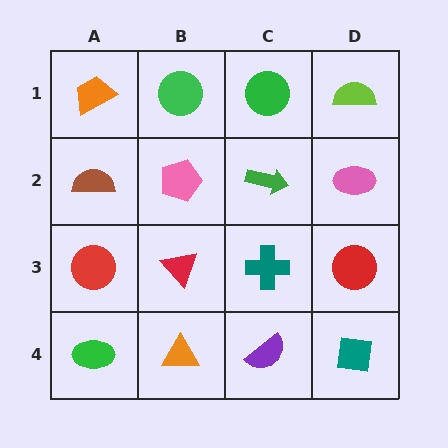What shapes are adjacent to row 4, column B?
A red triangle (row 3, column B), a green ellipse (row 4, column A), a purple semicircle (row 4, column C).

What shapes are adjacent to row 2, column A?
An orange trapezoid (row 1, column A), a red circle (row 3, column A), a pink pentagon (row 2, column B).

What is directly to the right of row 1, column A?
A green circle.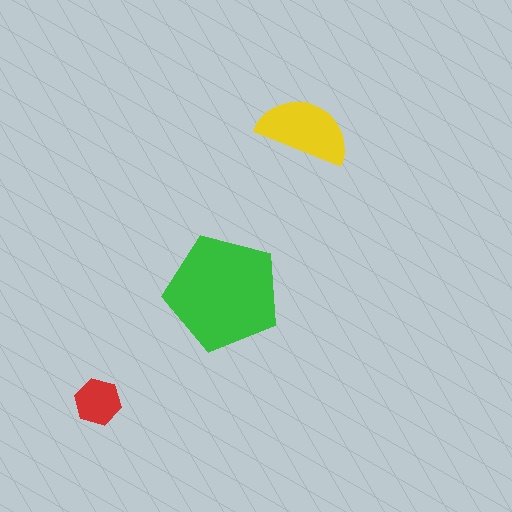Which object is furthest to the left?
The red hexagon is leftmost.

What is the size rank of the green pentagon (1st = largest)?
1st.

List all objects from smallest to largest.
The red hexagon, the yellow semicircle, the green pentagon.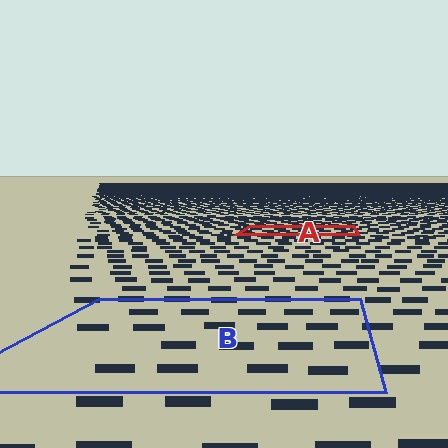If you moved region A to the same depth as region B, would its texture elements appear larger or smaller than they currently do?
They would appear larger. At a closer depth, the same texture elements are projected at a bigger on-screen size.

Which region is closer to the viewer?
Region B is closer. The texture elements there are larger and more spread out.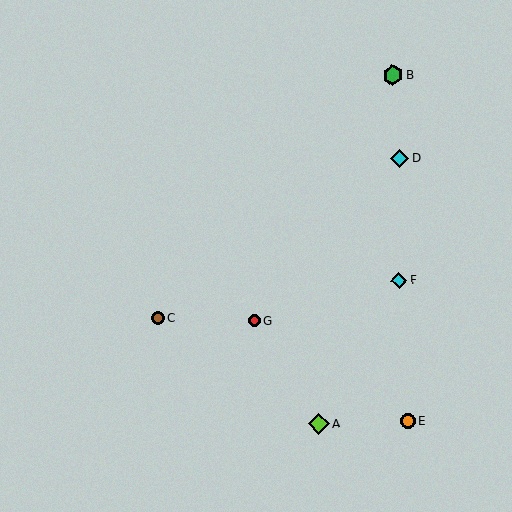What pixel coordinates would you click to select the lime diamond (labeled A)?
Click at (319, 423) to select the lime diamond A.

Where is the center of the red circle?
The center of the red circle is at (254, 321).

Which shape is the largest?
The lime diamond (labeled A) is the largest.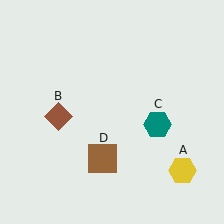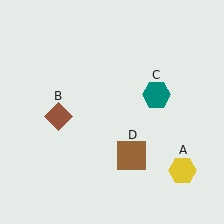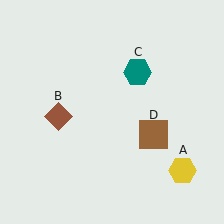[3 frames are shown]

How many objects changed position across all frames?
2 objects changed position: teal hexagon (object C), brown square (object D).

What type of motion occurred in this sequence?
The teal hexagon (object C), brown square (object D) rotated counterclockwise around the center of the scene.